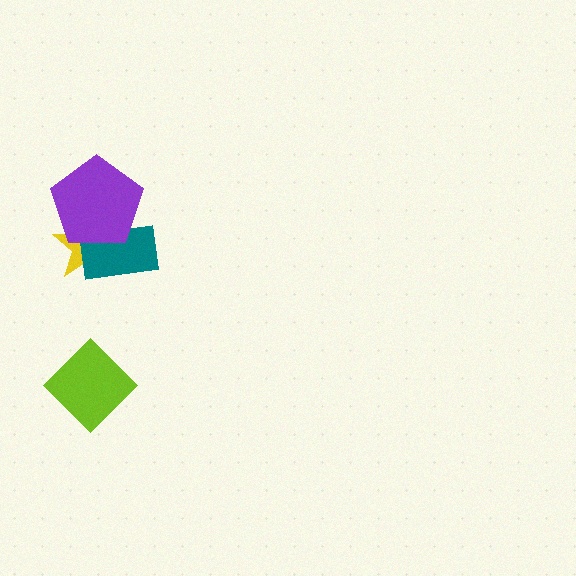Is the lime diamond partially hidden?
No, no other shape covers it.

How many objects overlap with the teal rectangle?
2 objects overlap with the teal rectangle.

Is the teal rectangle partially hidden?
Yes, it is partially covered by another shape.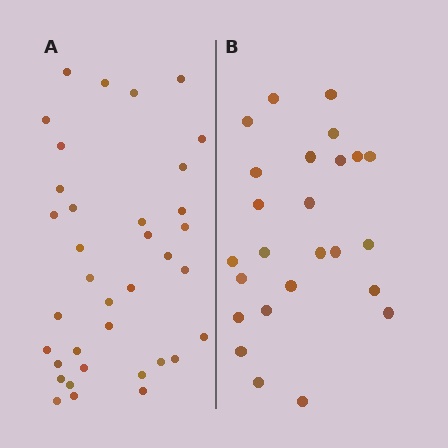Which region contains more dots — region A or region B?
Region A (the left region) has more dots.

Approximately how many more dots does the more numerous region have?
Region A has roughly 12 or so more dots than region B.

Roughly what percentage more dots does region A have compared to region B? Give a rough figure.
About 45% more.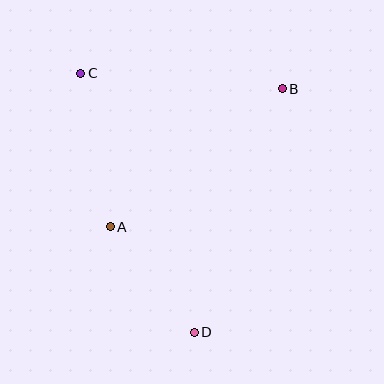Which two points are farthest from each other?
Points C and D are farthest from each other.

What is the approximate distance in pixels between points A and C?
The distance between A and C is approximately 156 pixels.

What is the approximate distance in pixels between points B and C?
The distance between B and C is approximately 202 pixels.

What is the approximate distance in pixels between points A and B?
The distance between A and B is approximately 220 pixels.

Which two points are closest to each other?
Points A and D are closest to each other.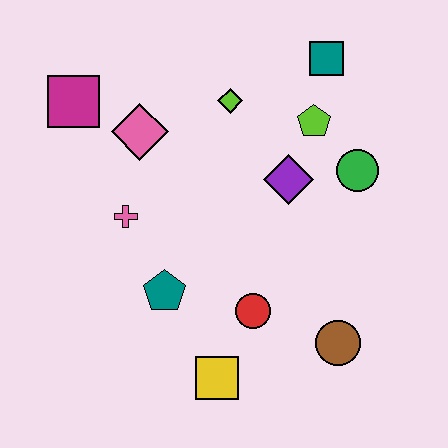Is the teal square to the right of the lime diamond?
Yes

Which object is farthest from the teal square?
The yellow square is farthest from the teal square.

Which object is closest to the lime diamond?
The lime pentagon is closest to the lime diamond.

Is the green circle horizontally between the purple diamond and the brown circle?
No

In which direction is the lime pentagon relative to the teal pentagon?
The lime pentagon is above the teal pentagon.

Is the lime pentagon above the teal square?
No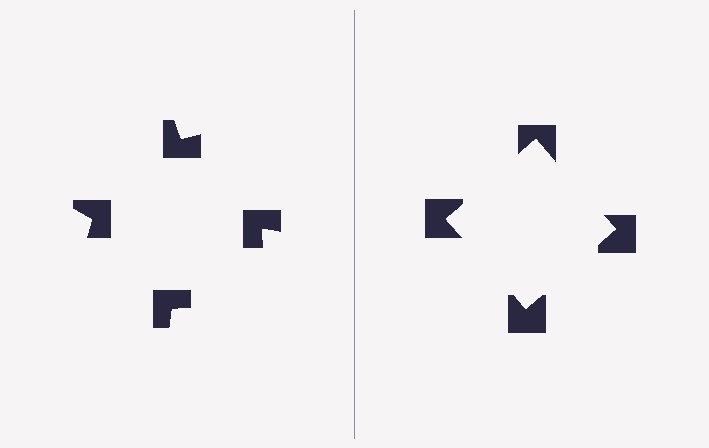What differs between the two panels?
The notched squares are positioned identically on both sides; only the wedge orientations differ. On the right they align to a square; on the left they are misaligned.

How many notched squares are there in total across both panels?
8 — 4 on each side.